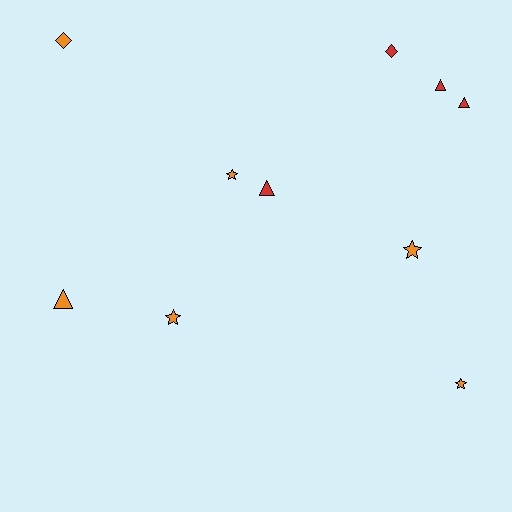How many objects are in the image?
There are 10 objects.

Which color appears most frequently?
Orange, with 6 objects.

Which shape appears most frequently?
Star, with 4 objects.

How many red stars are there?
There are no red stars.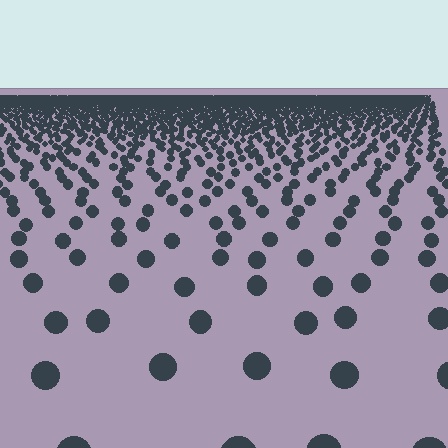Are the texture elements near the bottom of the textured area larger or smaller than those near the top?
Larger. Near the bottom, elements are closer to the viewer and appear at a bigger on-screen size.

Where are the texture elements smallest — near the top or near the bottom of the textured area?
Near the top.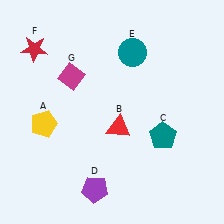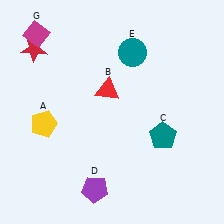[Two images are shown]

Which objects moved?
The objects that moved are: the red triangle (B), the magenta diamond (G).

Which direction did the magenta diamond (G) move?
The magenta diamond (G) moved up.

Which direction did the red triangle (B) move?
The red triangle (B) moved up.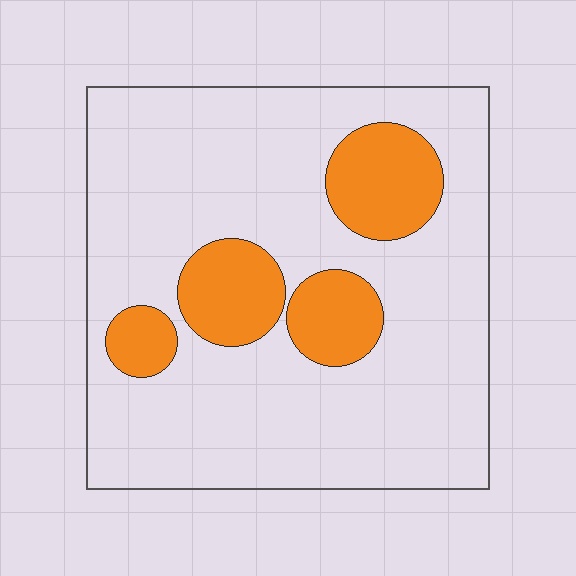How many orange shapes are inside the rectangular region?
4.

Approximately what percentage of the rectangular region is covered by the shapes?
Approximately 20%.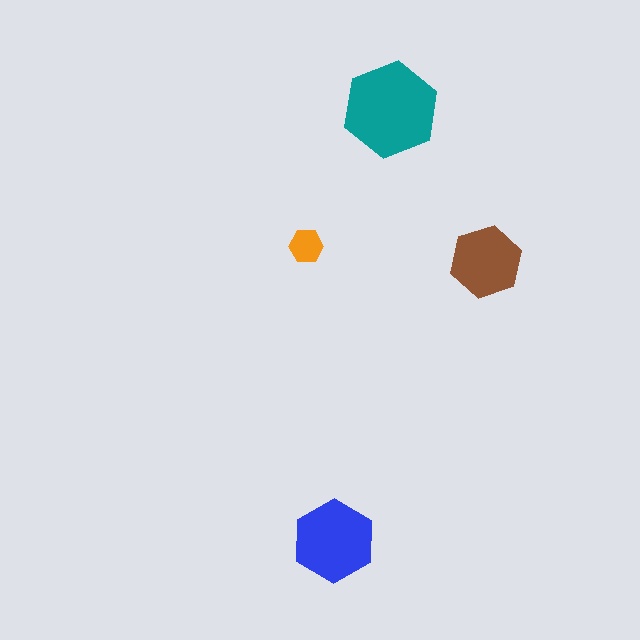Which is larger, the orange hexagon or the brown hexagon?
The brown one.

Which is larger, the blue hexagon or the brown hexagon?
The blue one.